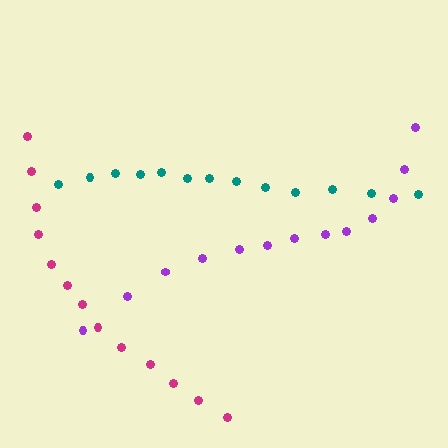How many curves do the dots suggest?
There are 3 distinct paths.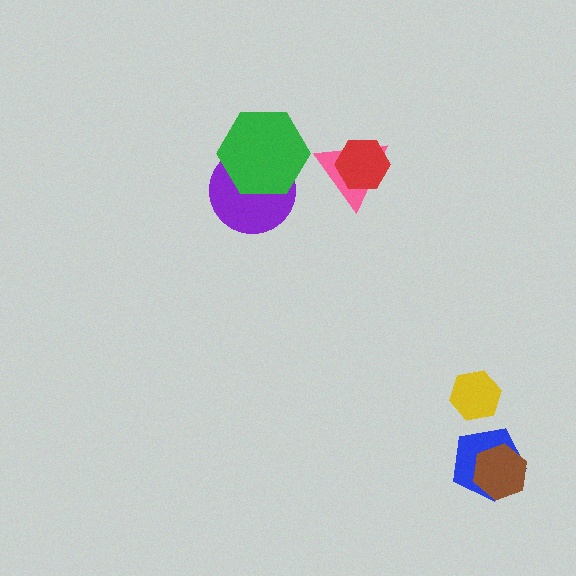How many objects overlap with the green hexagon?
1 object overlaps with the green hexagon.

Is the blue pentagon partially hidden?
Yes, it is partially covered by another shape.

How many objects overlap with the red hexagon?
1 object overlaps with the red hexagon.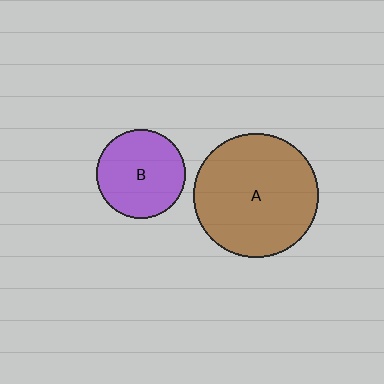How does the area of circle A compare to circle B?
Approximately 1.9 times.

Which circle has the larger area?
Circle A (brown).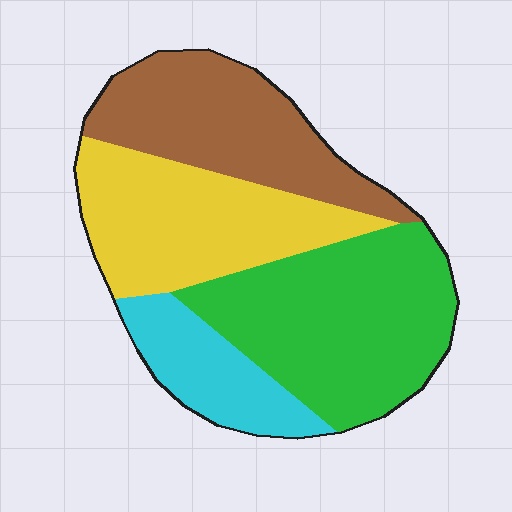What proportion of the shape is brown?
Brown covers around 25% of the shape.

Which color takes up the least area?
Cyan, at roughly 15%.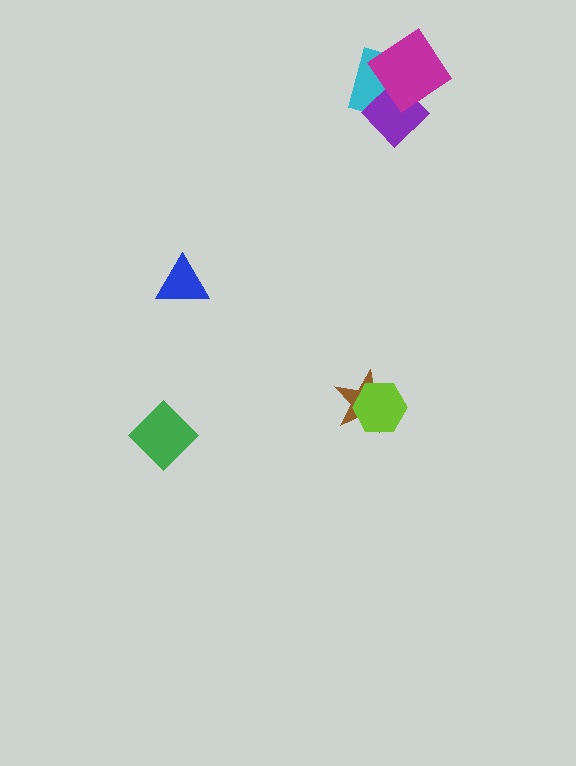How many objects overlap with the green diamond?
0 objects overlap with the green diamond.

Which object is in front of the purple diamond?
The magenta diamond is in front of the purple diamond.